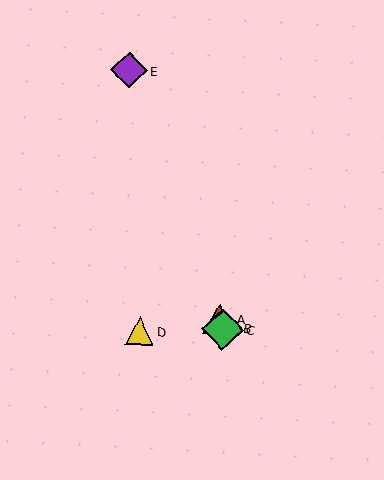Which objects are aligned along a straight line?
Objects A, B, C, E are aligned along a straight line.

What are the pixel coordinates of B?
Object B is at (222, 328).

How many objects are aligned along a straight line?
4 objects (A, B, C, E) are aligned along a straight line.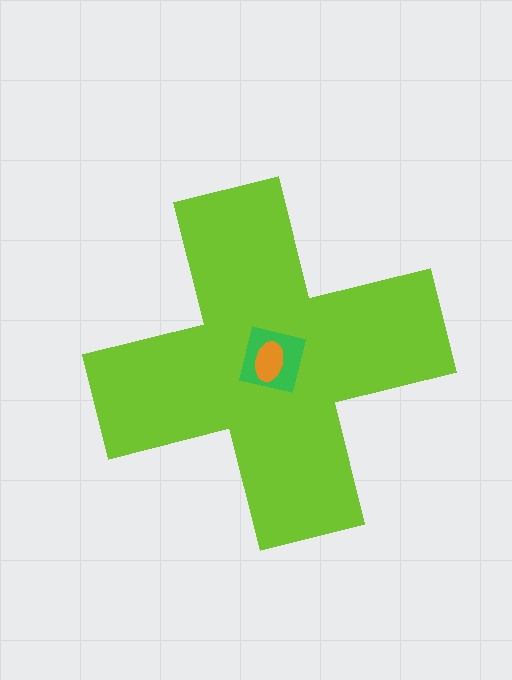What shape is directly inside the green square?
The orange ellipse.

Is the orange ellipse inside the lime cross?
Yes.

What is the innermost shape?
The orange ellipse.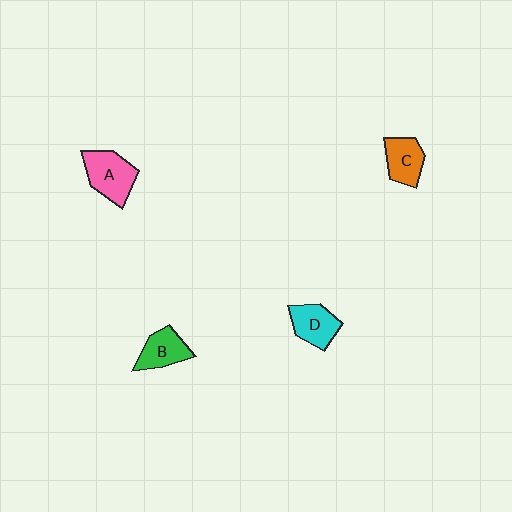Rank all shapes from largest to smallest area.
From largest to smallest: A (pink), D (cyan), B (green), C (orange).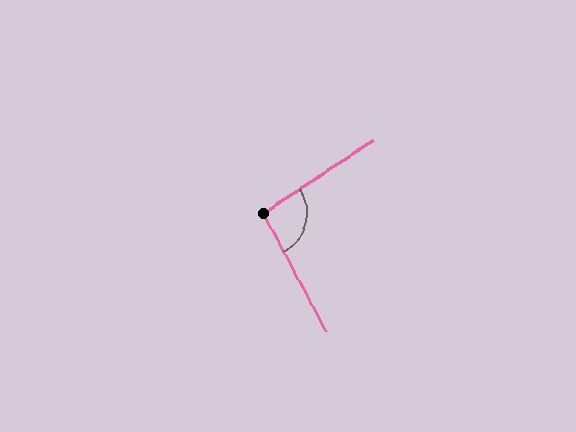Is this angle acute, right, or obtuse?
It is obtuse.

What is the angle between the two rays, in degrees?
Approximately 95 degrees.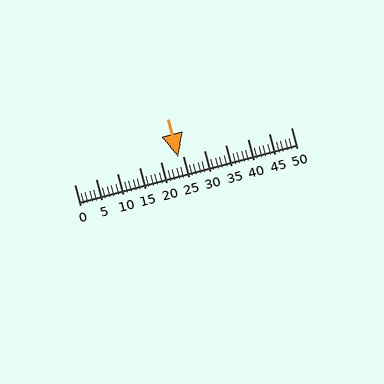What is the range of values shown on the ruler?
The ruler shows values from 0 to 50.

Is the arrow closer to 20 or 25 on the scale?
The arrow is closer to 25.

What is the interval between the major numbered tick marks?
The major tick marks are spaced 5 units apart.